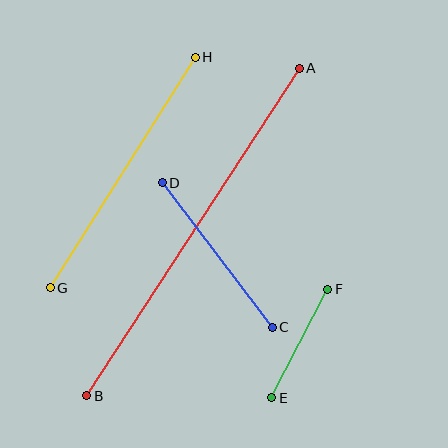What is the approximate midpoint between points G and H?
The midpoint is at approximately (123, 172) pixels.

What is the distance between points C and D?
The distance is approximately 182 pixels.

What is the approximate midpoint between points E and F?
The midpoint is at approximately (300, 343) pixels.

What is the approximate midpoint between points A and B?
The midpoint is at approximately (193, 232) pixels.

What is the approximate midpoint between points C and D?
The midpoint is at approximately (217, 255) pixels.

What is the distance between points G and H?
The distance is approximately 272 pixels.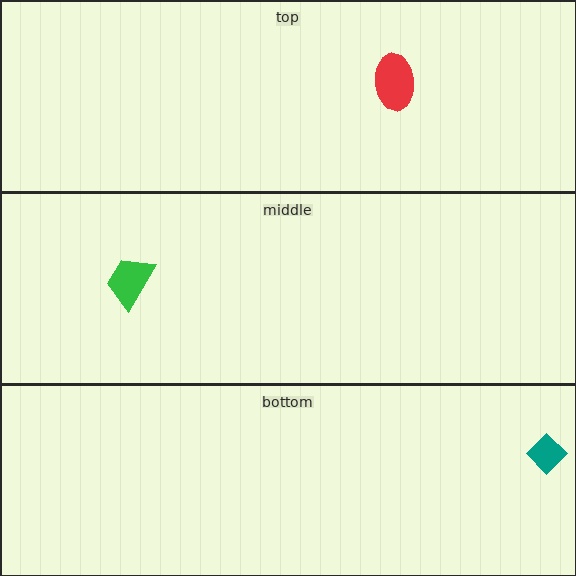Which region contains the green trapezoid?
The middle region.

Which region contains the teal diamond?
The bottom region.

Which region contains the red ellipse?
The top region.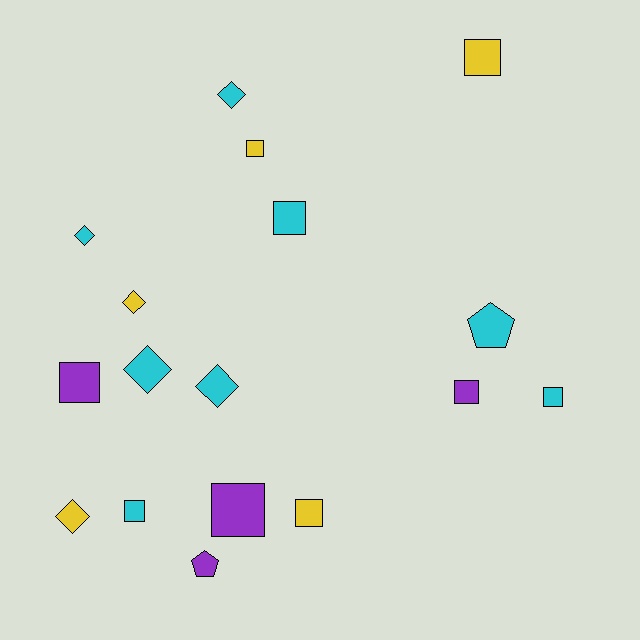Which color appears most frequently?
Cyan, with 8 objects.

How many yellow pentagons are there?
There are no yellow pentagons.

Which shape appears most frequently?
Square, with 9 objects.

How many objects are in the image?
There are 17 objects.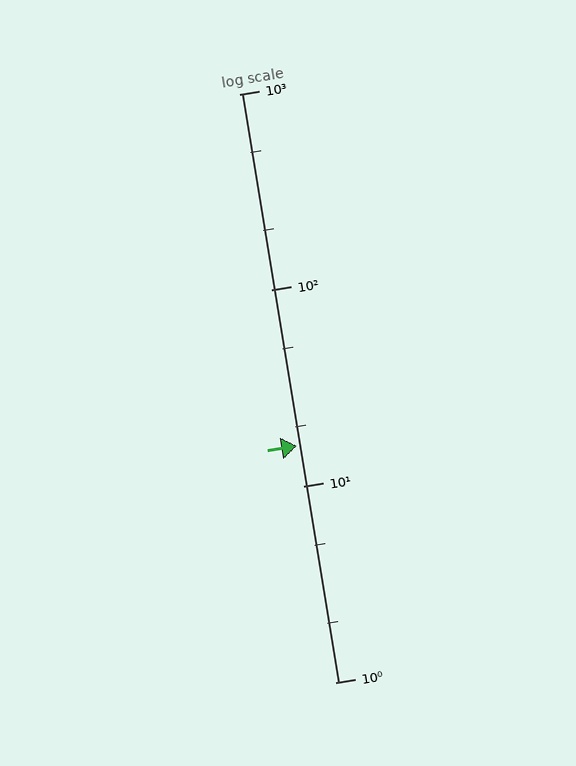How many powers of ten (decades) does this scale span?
The scale spans 3 decades, from 1 to 1000.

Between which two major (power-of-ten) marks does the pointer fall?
The pointer is between 10 and 100.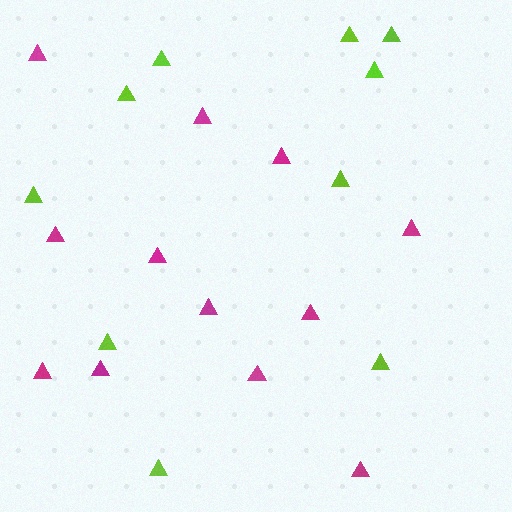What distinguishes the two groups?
There are 2 groups: one group of magenta triangles (12) and one group of lime triangles (10).